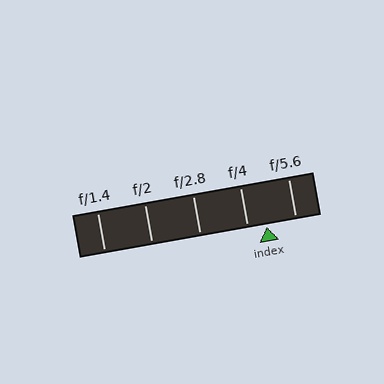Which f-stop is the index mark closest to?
The index mark is closest to f/4.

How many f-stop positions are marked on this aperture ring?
There are 5 f-stop positions marked.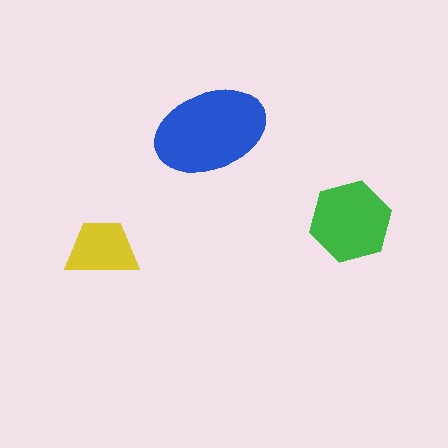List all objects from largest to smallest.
The blue ellipse, the green hexagon, the yellow trapezoid.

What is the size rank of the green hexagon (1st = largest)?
2nd.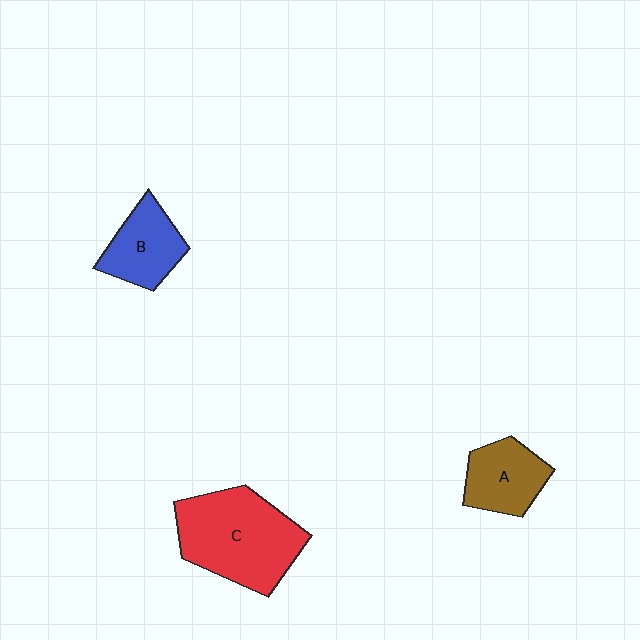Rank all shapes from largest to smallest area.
From largest to smallest: C (red), B (blue), A (brown).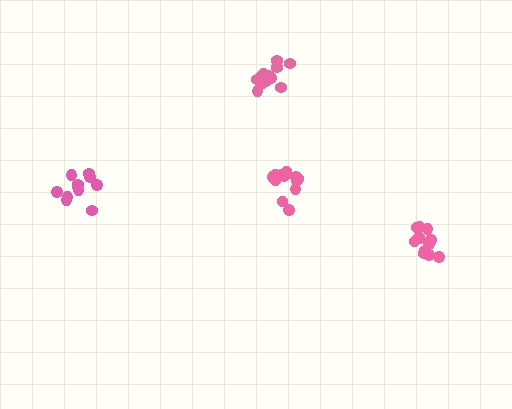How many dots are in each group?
Group 1: 12 dots, Group 2: 11 dots, Group 3: 13 dots, Group 4: 14 dots (50 total).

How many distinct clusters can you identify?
There are 4 distinct clusters.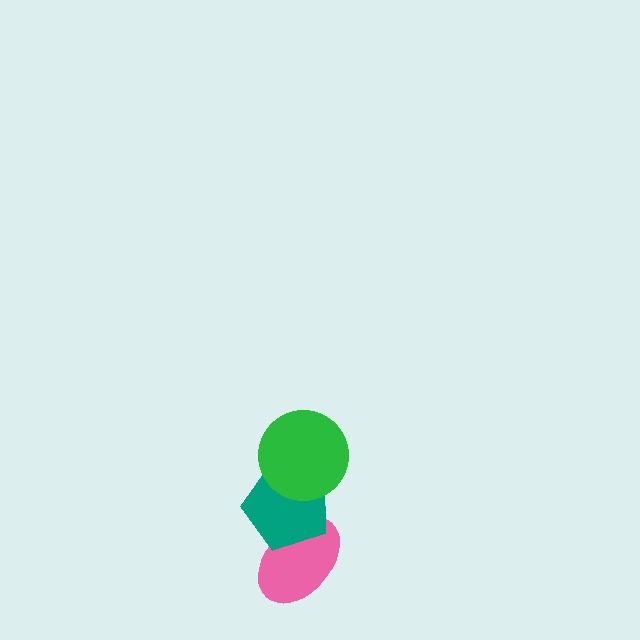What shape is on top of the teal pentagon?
The green circle is on top of the teal pentagon.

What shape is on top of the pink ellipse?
The teal pentagon is on top of the pink ellipse.